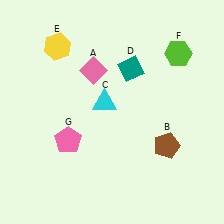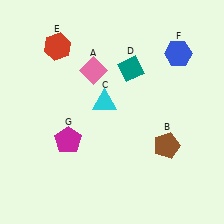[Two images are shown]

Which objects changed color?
E changed from yellow to red. F changed from lime to blue. G changed from pink to magenta.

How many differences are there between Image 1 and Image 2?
There are 3 differences between the two images.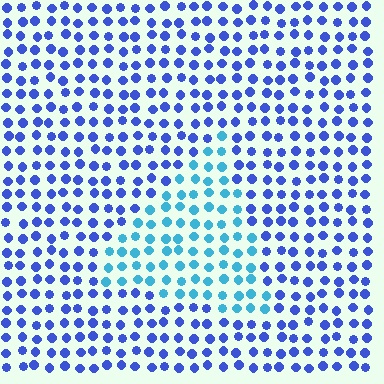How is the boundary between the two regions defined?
The boundary is defined purely by a slight shift in hue (about 38 degrees). Spacing, size, and orientation are identical on both sides.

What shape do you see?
I see a triangle.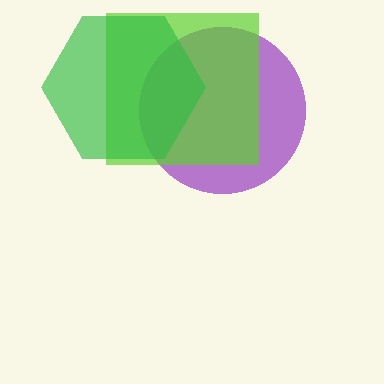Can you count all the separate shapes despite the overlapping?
Yes, there are 3 separate shapes.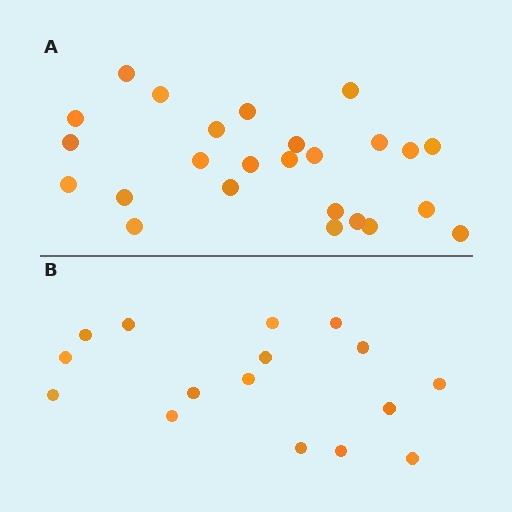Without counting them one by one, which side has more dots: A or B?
Region A (the top region) has more dots.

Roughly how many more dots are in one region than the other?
Region A has roughly 8 or so more dots than region B.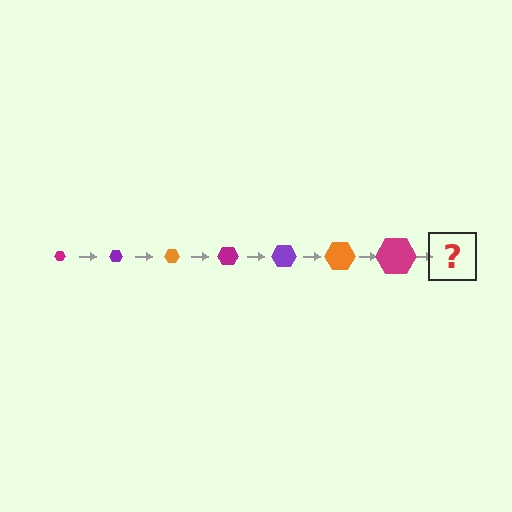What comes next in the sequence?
The next element should be a purple hexagon, larger than the previous one.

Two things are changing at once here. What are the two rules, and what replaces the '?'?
The two rules are that the hexagon grows larger each step and the color cycles through magenta, purple, and orange. The '?' should be a purple hexagon, larger than the previous one.